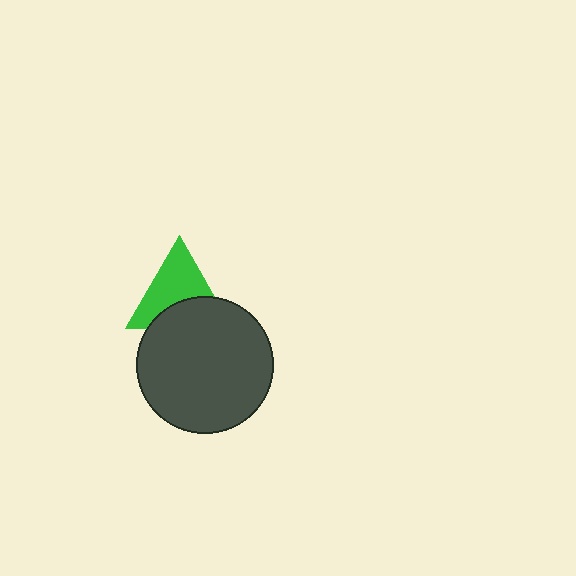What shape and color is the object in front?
The object in front is a dark gray circle.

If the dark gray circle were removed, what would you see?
You would see the complete green triangle.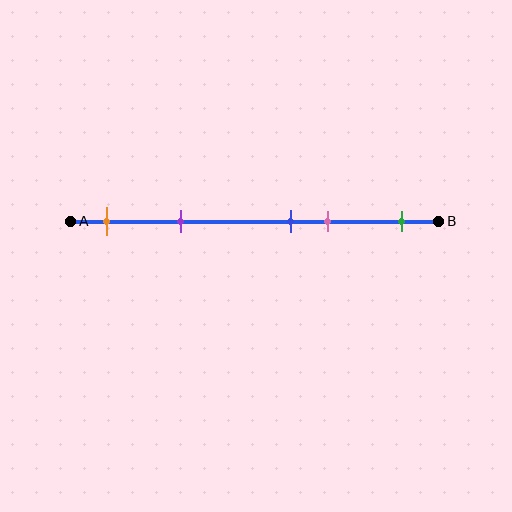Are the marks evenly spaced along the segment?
No, the marks are not evenly spaced.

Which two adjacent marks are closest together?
The blue and pink marks are the closest adjacent pair.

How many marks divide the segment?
There are 5 marks dividing the segment.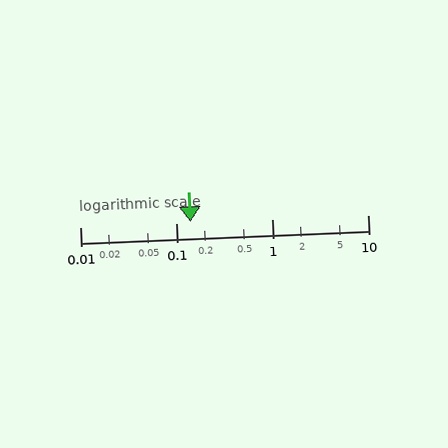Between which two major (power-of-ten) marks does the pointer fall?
The pointer is between 0.1 and 1.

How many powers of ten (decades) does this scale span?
The scale spans 3 decades, from 0.01 to 10.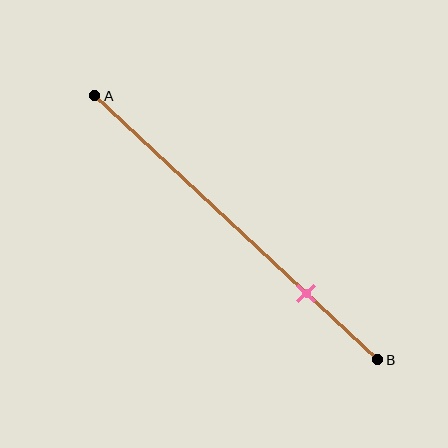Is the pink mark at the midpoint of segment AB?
No, the mark is at about 75% from A, not at the 50% midpoint.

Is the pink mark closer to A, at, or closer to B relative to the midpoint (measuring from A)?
The pink mark is closer to point B than the midpoint of segment AB.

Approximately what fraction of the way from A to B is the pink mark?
The pink mark is approximately 75% of the way from A to B.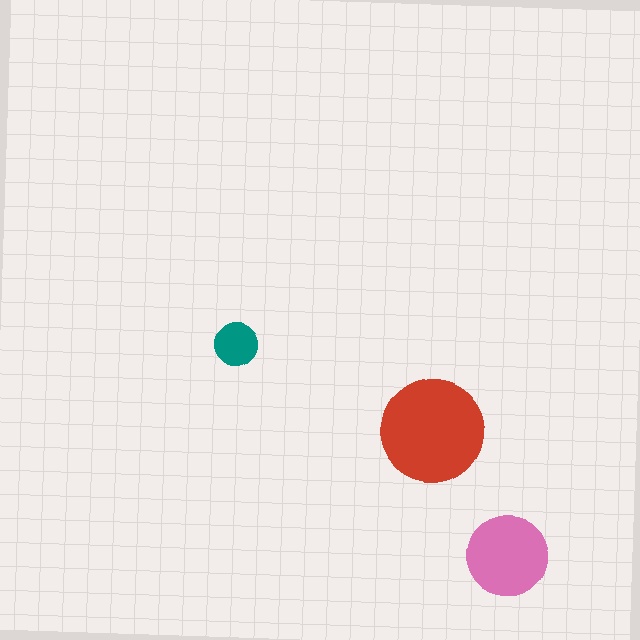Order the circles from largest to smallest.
the red one, the pink one, the teal one.